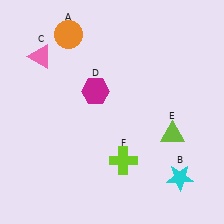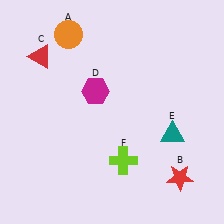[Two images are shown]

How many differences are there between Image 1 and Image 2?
There are 3 differences between the two images.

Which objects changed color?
B changed from cyan to red. C changed from pink to red. E changed from lime to teal.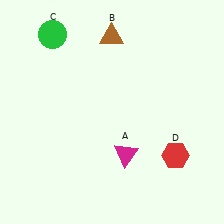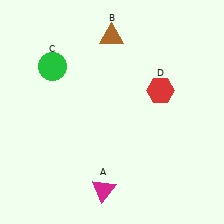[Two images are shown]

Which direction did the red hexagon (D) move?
The red hexagon (D) moved up.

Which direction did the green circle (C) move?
The green circle (C) moved down.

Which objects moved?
The objects that moved are: the magenta triangle (A), the green circle (C), the red hexagon (D).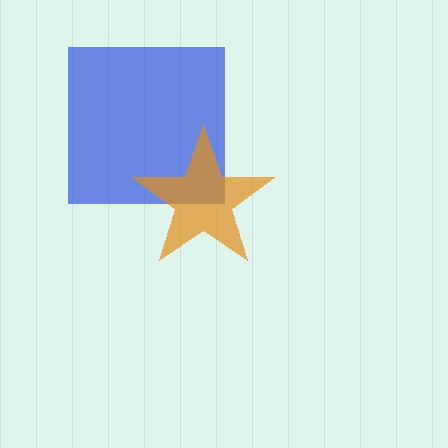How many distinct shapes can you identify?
There are 2 distinct shapes: a blue square, an orange star.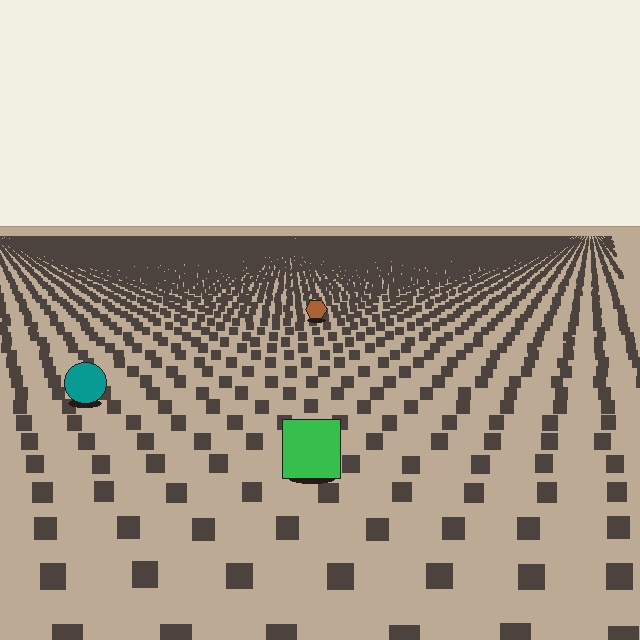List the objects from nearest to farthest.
From nearest to farthest: the green square, the teal circle, the brown hexagon.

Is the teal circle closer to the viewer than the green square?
No. The green square is closer — you can tell from the texture gradient: the ground texture is coarser near it.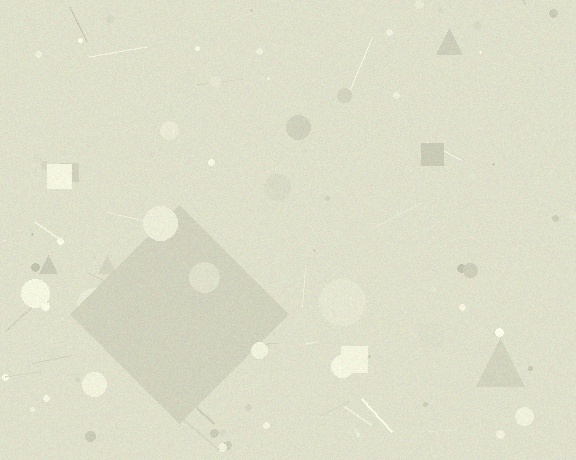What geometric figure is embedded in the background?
A diamond is embedded in the background.